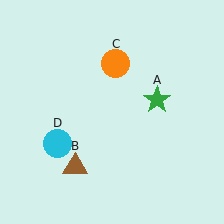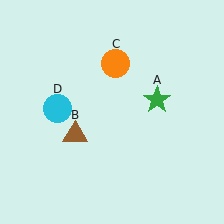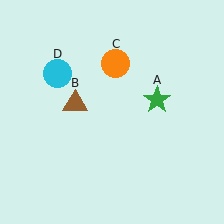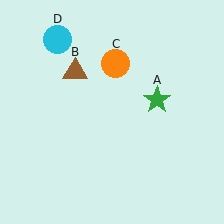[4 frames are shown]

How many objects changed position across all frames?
2 objects changed position: brown triangle (object B), cyan circle (object D).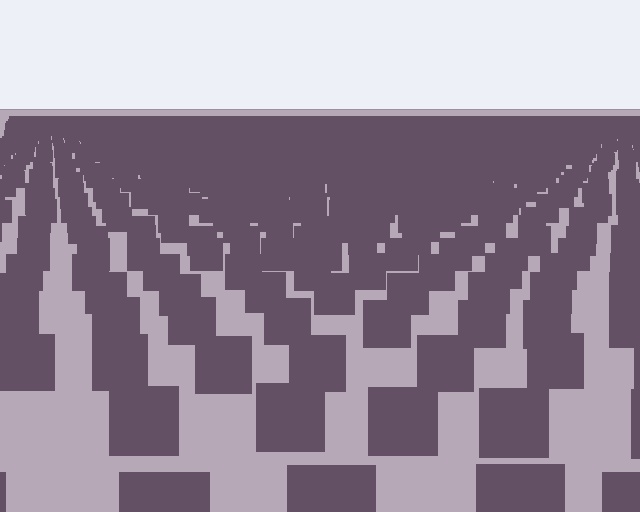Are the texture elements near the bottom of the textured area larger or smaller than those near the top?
Larger. Near the bottom, elements are closer to the viewer and appear at a bigger on-screen size.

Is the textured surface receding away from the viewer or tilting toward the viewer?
The surface is receding away from the viewer. Texture elements get smaller and denser toward the top.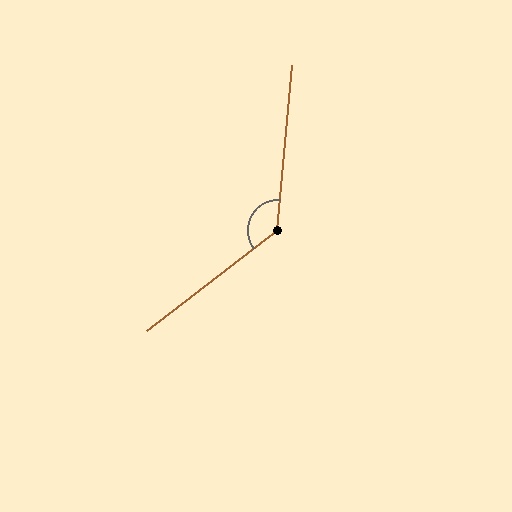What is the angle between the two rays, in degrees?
Approximately 132 degrees.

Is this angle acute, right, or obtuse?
It is obtuse.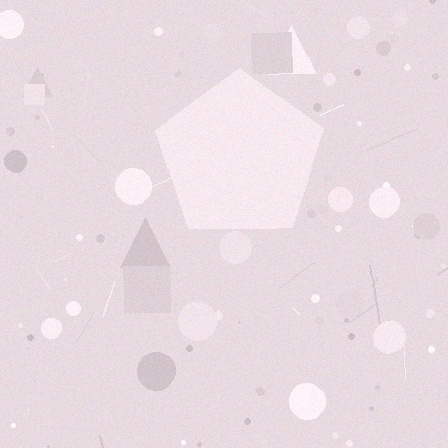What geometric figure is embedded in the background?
A pentagon is embedded in the background.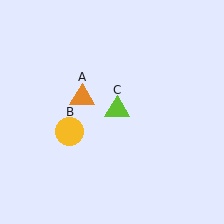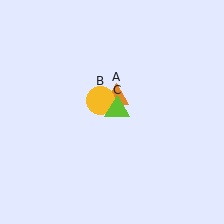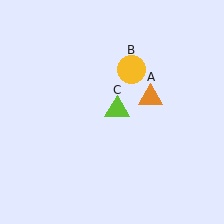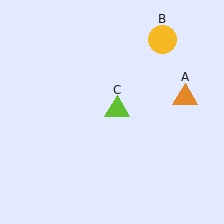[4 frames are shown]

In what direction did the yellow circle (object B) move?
The yellow circle (object B) moved up and to the right.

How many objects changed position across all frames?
2 objects changed position: orange triangle (object A), yellow circle (object B).